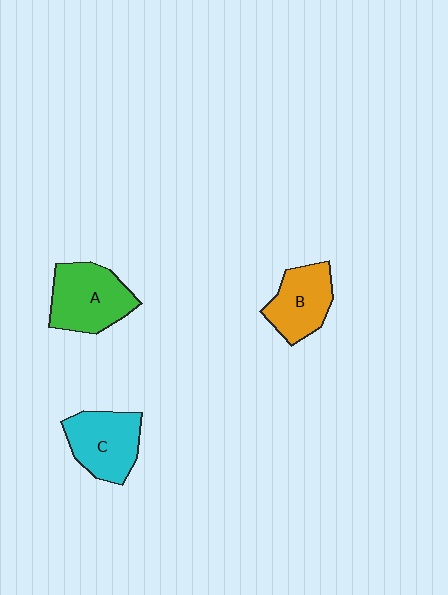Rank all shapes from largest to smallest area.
From largest to smallest: A (green), C (cyan), B (orange).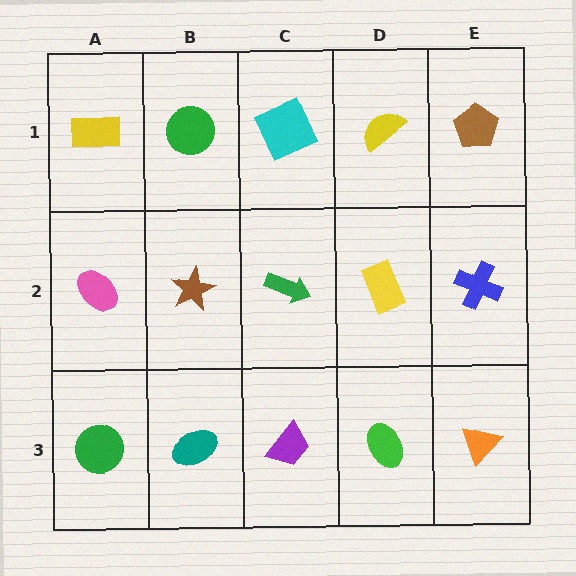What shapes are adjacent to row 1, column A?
A pink ellipse (row 2, column A), a green circle (row 1, column B).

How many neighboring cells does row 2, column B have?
4.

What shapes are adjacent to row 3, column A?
A pink ellipse (row 2, column A), a teal ellipse (row 3, column B).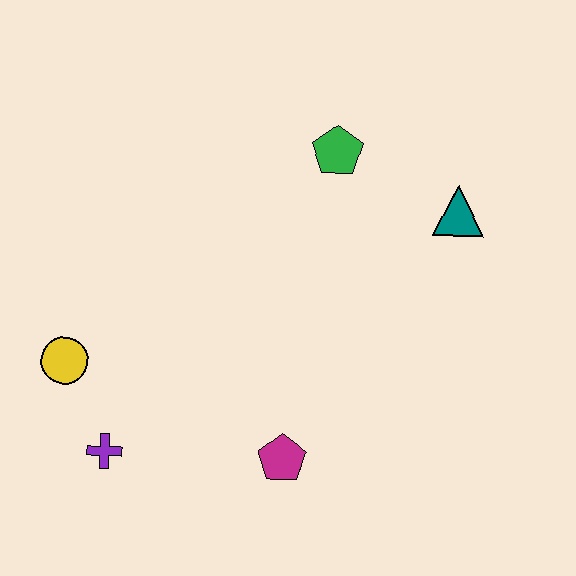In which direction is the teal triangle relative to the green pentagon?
The teal triangle is to the right of the green pentagon.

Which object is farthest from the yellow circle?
The teal triangle is farthest from the yellow circle.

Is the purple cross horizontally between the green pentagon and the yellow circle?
Yes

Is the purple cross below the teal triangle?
Yes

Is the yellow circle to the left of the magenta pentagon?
Yes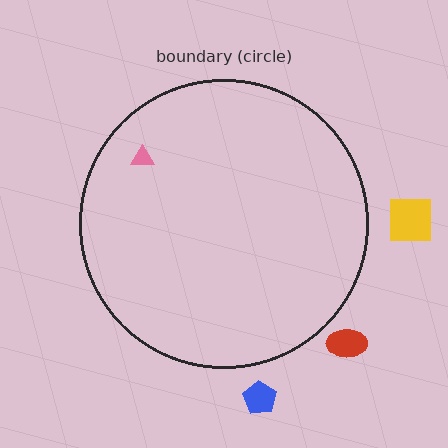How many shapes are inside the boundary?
1 inside, 3 outside.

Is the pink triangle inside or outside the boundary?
Inside.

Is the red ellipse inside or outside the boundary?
Outside.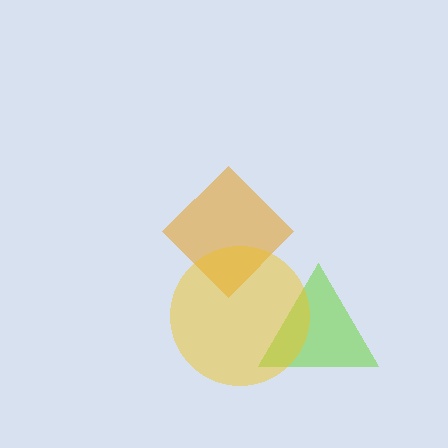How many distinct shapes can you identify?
There are 3 distinct shapes: an orange diamond, a lime triangle, a yellow circle.